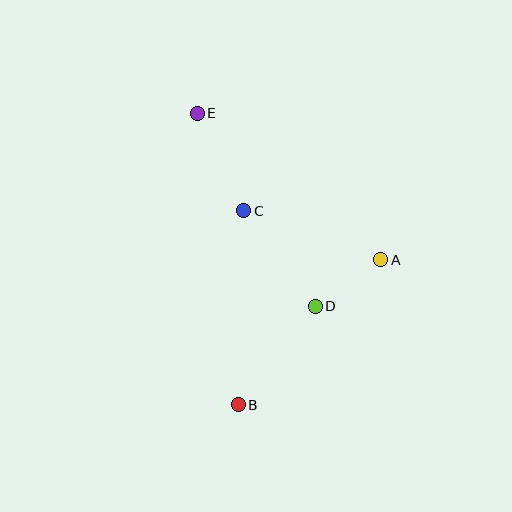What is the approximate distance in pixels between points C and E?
The distance between C and E is approximately 108 pixels.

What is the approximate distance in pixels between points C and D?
The distance between C and D is approximately 119 pixels.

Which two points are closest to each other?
Points A and D are closest to each other.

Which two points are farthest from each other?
Points B and E are farthest from each other.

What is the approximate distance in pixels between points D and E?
The distance between D and E is approximately 226 pixels.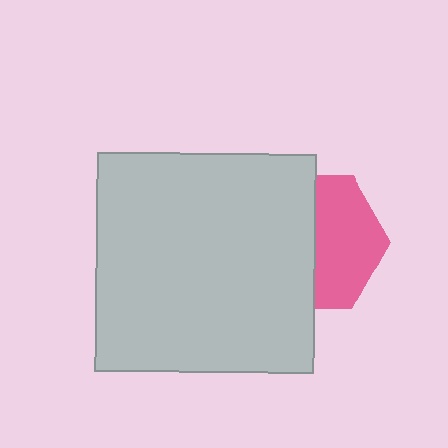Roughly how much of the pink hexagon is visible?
About half of it is visible (roughly 49%).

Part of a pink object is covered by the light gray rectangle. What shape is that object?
It is a hexagon.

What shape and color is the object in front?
The object in front is a light gray rectangle.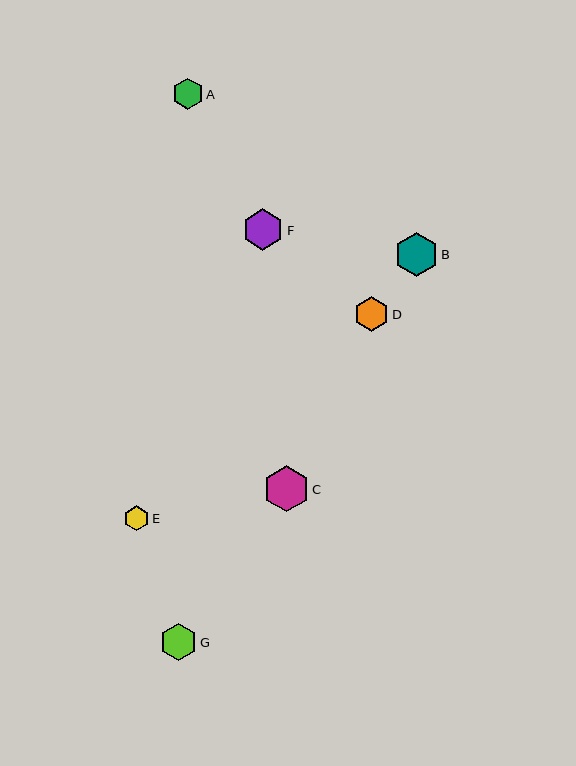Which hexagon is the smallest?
Hexagon E is the smallest with a size of approximately 25 pixels.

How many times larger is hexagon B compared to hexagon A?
Hexagon B is approximately 1.4 times the size of hexagon A.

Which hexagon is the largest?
Hexagon C is the largest with a size of approximately 46 pixels.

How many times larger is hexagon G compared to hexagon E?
Hexagon G is approximately 1.5 times the size of hexagon E.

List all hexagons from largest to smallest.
From largest to smallest: C, B, F, G, D, A, E.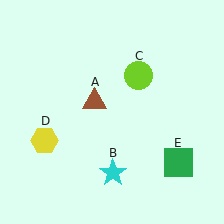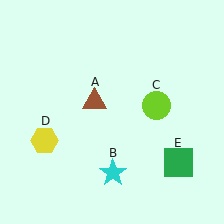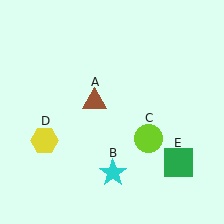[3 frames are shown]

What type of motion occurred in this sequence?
The lime circle (object C) rotated clockwise around the center of the scene.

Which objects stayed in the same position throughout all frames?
Brown triangle (object A) and cyan star (object B) and yellow hexagon (object D) and green square (object E) remained stationary.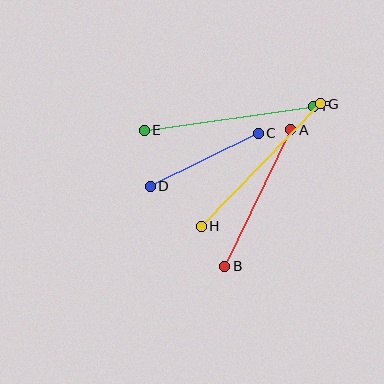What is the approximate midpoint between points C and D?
The midpoint is at approximately (204, 160) pixels.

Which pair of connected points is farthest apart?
Points G and H are farthest apart.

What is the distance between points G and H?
The distance is approximately 171 pixels.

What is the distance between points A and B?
The distance is approximately 152 pixels.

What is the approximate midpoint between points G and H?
The midpoint is at approximately (261, 165) pixels.